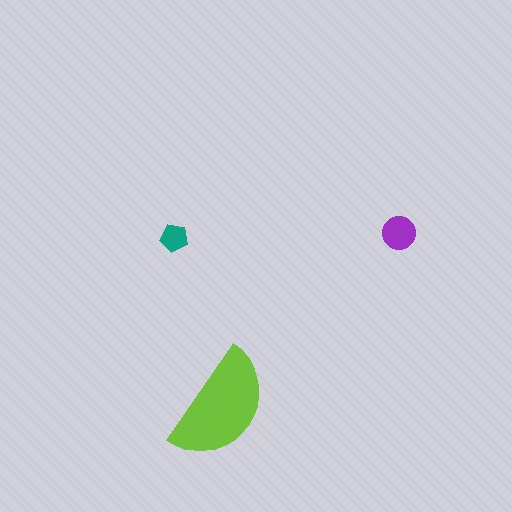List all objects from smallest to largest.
The teal pentagon, the purple circle, the lime semicircle.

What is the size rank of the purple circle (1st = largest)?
2nd.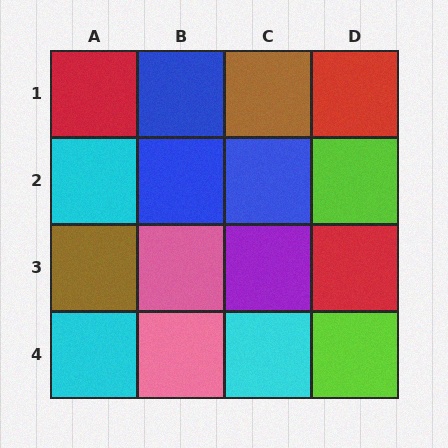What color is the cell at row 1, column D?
Red.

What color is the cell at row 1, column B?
Blue.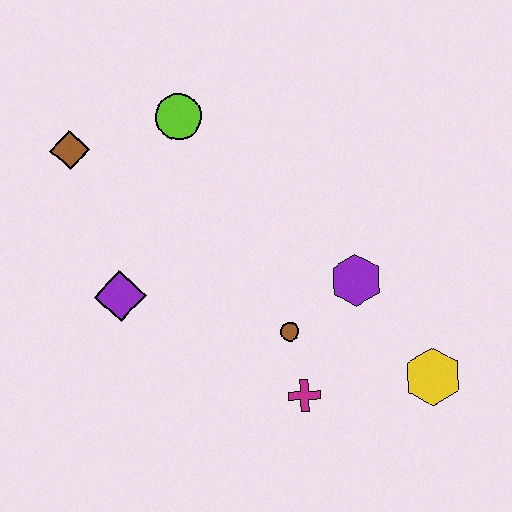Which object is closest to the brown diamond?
The lime circle is closest to the brown diamond.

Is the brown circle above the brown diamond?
No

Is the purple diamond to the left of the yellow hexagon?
Yes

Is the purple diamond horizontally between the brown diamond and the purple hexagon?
Yes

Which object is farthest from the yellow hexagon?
The brown diamond is farthest from the yellow hexagon.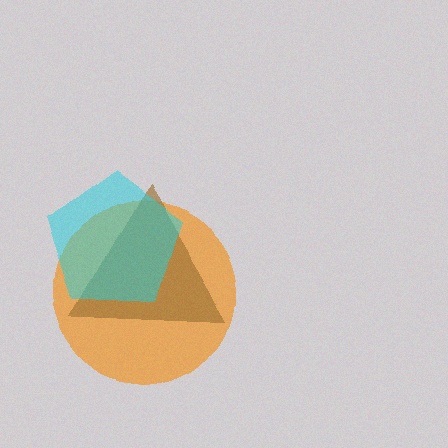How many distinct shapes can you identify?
There are 3 distinct shapes: an orange circle, a brown triangle, a cyan pentagon.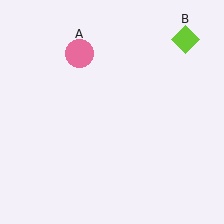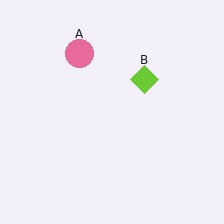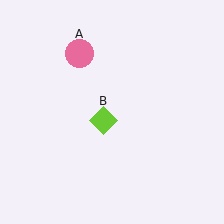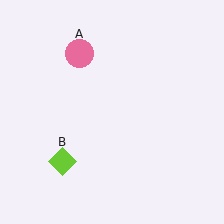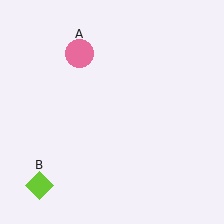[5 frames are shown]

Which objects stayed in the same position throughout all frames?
Pink circle (object A) remained stationary.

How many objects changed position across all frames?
1 object changed position: lime diamond (object B).